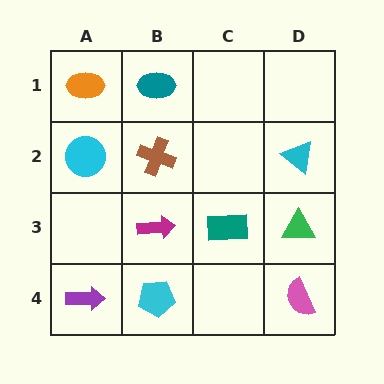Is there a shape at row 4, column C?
No, that cell is empty.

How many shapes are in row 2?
3 shapes.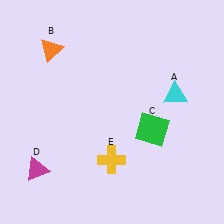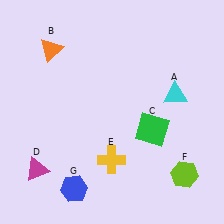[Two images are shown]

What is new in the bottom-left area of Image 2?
A blue hexagon (G) was added in the bottom-left area of Image 2.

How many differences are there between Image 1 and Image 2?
There are 2 differences between the two images.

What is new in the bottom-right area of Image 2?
A lime hexagon (F) was added in the bottom-right area of Image 2.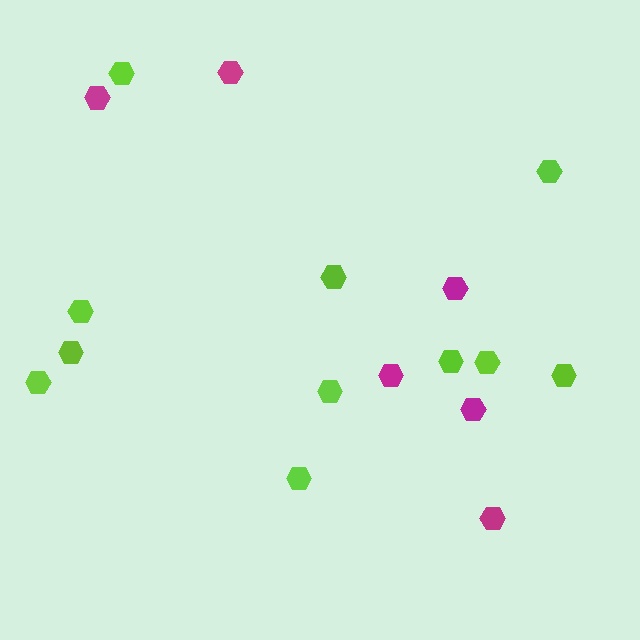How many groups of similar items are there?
There are 2 groups: one group of magenta hexagons (6) and one group of lime hexagons (11).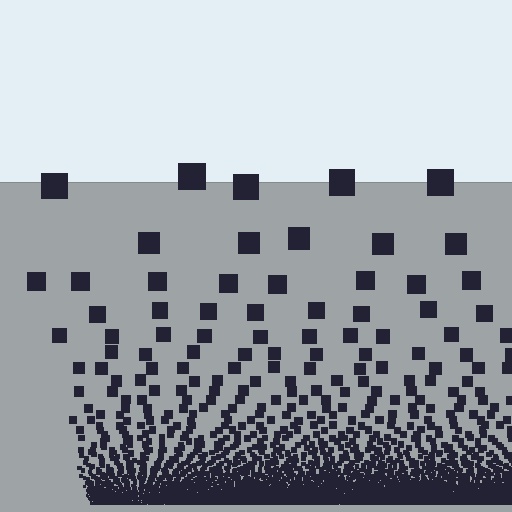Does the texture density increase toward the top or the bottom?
Density increases toward the bottom.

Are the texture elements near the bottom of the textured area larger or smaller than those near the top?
Smaller. The gradient is inverted — elements near the bottom are smaller and denser.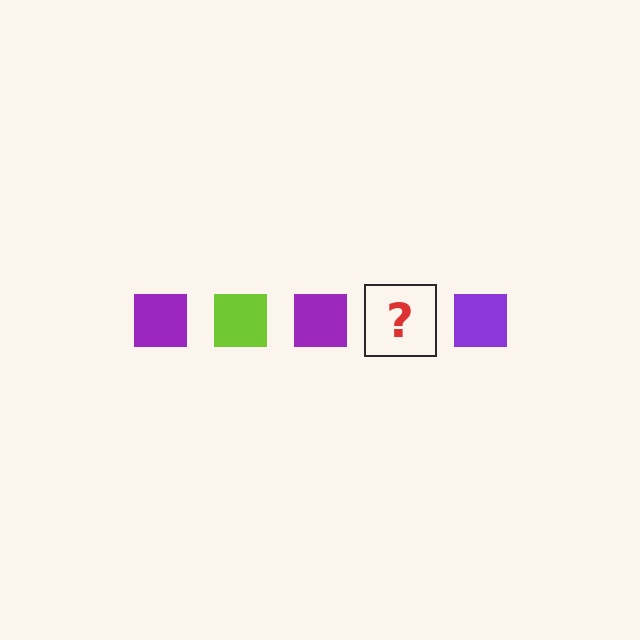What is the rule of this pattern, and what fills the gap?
The rule is that the pattern cycles through purple, lime squares. The gap should be filled with a lime square.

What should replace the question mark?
The question mark should be replaced with a lime square.